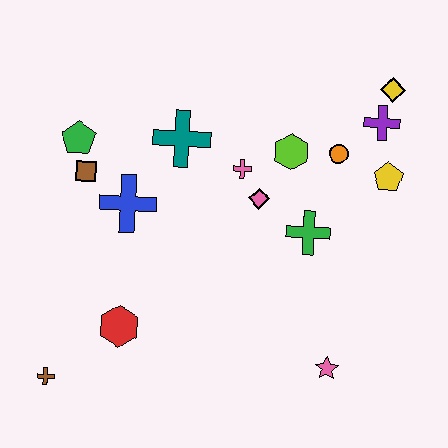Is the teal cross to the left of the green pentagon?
No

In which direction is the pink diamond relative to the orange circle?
The pink diamond is to the left of the orange circle.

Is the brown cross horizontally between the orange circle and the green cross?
No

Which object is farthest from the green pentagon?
The pink star is farthest from the green pentagon.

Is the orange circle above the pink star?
Yes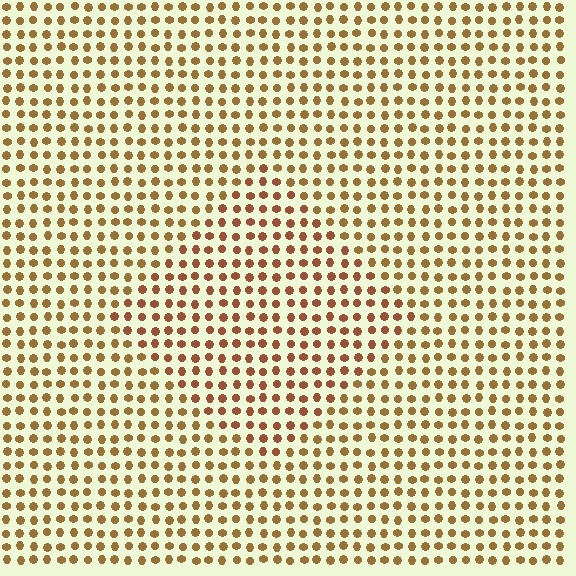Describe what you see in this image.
The image is filled with small brown elements in a uniform arrangement. A diamond-shaped region is visible where the elements are tinted to a slightly different hue, forming a subtle color boundary.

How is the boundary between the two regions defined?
The boundary is defined purely by a slight shift in hue (about 21 degrees). Spacing, size, and orientation are identical on both sides.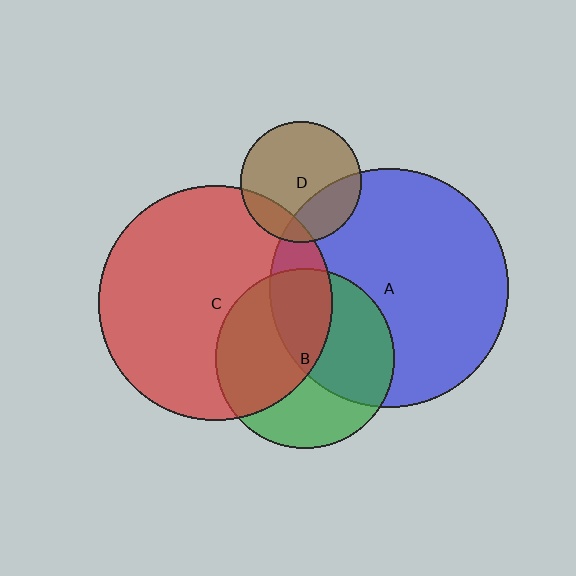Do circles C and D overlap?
Yes.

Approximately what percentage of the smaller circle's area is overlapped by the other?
Approximately 15%.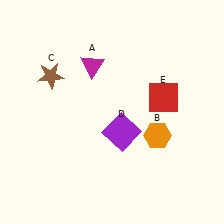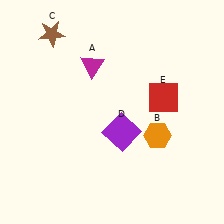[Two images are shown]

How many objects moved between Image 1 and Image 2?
1 object moved between the two images.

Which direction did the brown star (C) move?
The brown star (C) moved up.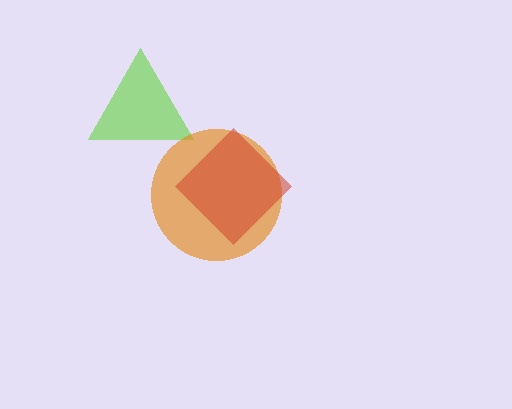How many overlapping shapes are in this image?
There are 3 overlapping shapes in the image.